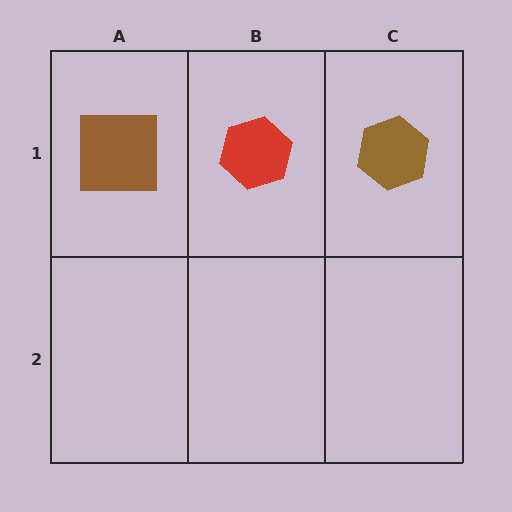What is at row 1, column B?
A red hexagon.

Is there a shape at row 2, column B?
No, that cell is empty.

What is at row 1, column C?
A brown hexagon.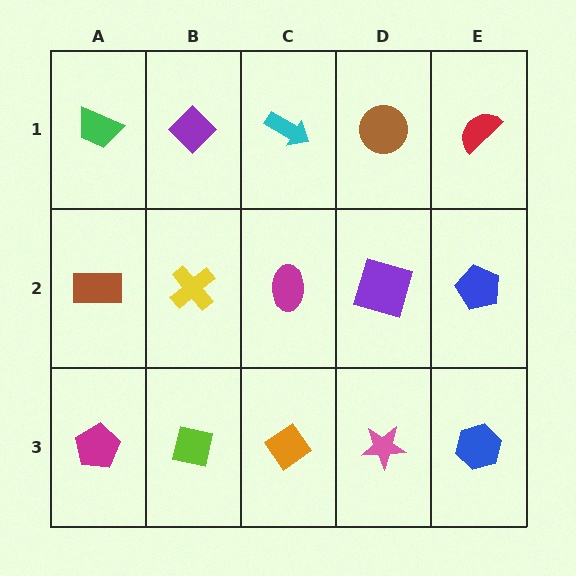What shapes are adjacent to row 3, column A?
A brown rectangle (row 2, column A), a lime square (row 3, column B).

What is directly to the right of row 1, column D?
A red semicircle.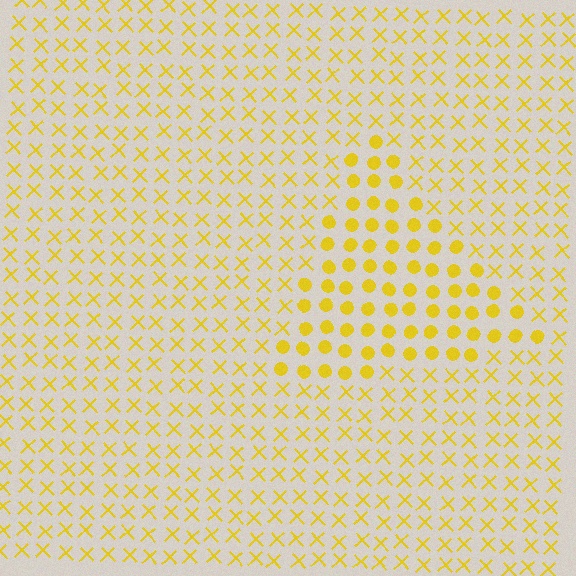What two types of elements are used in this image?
The image uses circles inside the triangle region and X marks outside it.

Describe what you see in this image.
The image is filled with small yellow elements arranged in a uniform grid. A triangle-shaped region contains circles, while the surrounding area contains X marks. The boundary is defined purely by the change in element shape.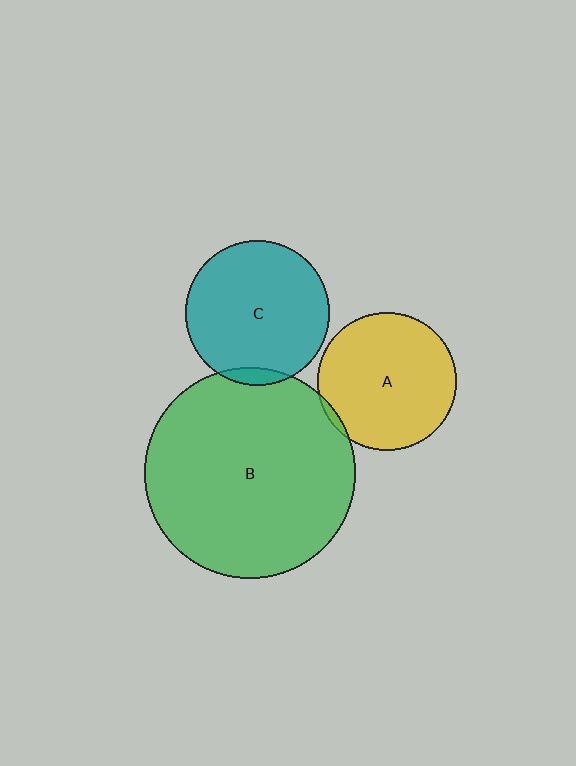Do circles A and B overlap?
Yes.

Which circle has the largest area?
Circle B (green).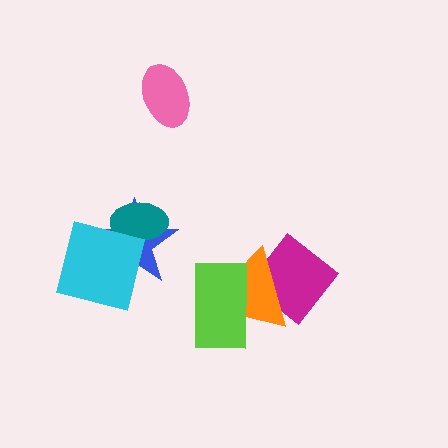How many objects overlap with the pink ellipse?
0 objects overlap with the pink ellipse.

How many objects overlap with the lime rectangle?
2 objects overlap with the lime rectangle.